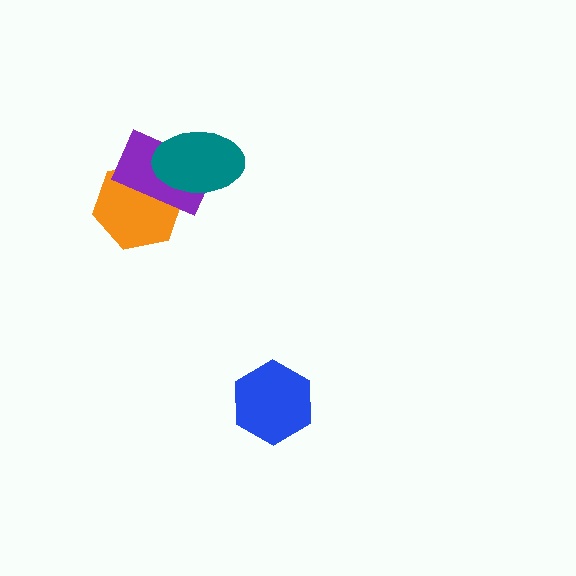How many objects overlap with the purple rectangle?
2 objects overlap with the purple rectangle.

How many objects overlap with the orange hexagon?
2 objects overlap with the orange hexagon.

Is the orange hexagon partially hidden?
Yes, it is partially covered by another shape.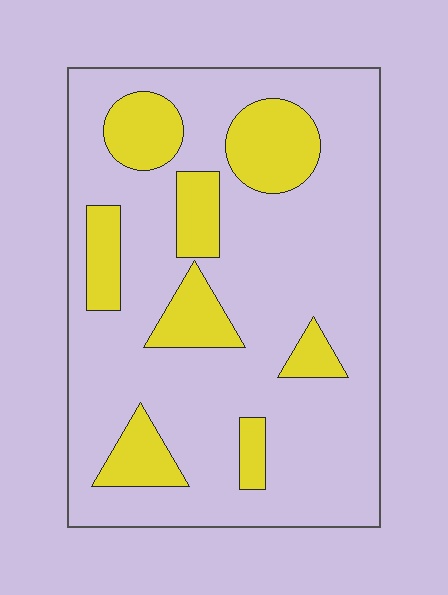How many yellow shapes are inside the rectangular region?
8.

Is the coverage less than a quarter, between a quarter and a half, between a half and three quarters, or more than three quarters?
Less than a quarter.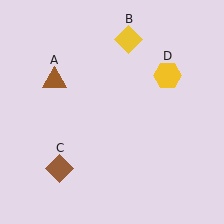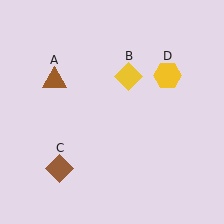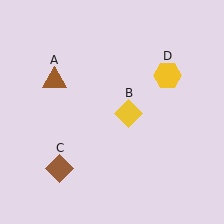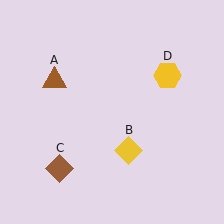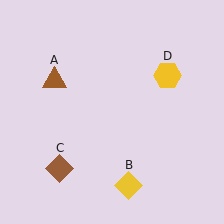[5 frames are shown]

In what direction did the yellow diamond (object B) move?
The yellow diamond (object B) moved down.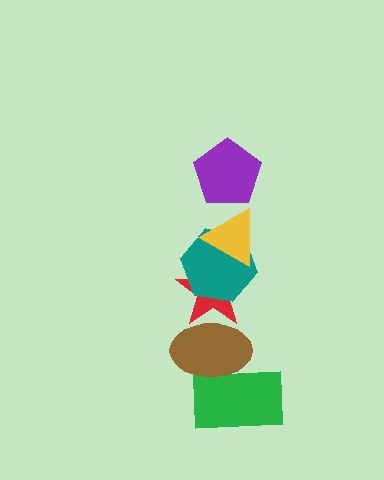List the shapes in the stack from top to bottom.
From top to bottom: the purple pentagon, the yellow triangle, the teal hexagon, the red star, the brown ellipse, the green rectangle.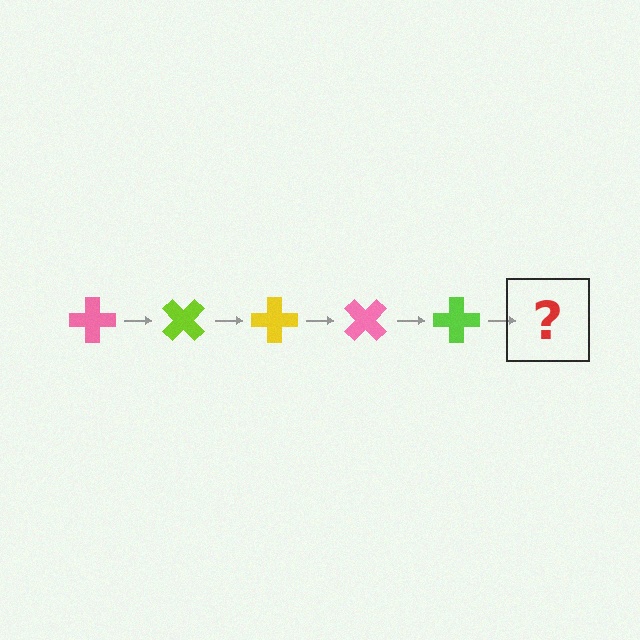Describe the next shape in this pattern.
It should be a yellow cross, rotated 225 degrees from the start.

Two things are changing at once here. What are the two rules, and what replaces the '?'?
The two rules are that it rotates 45 degrees each step and the color cycles through pink, lime, and yellow. The '?' should be a yellow cross, rotated 225 degrees from the start.